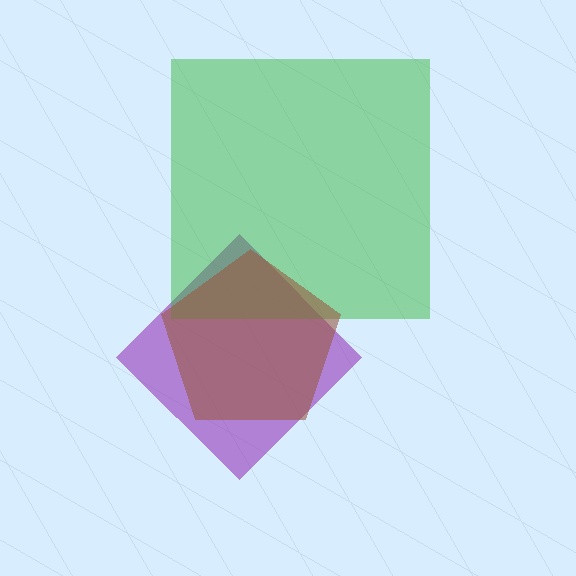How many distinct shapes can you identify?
There are 3 distinct shapes: a purple diamond, a green square, a brown pentagon.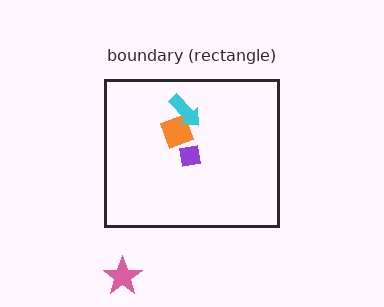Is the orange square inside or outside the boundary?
Inside.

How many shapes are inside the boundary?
3 inside, 1 outside.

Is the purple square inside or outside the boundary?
Inside.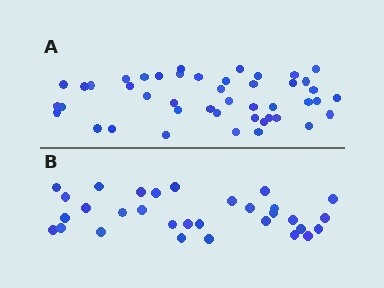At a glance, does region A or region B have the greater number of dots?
Region A (the top region) has more dots.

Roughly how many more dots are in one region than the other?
Region A has approximately 15 more dots than region B.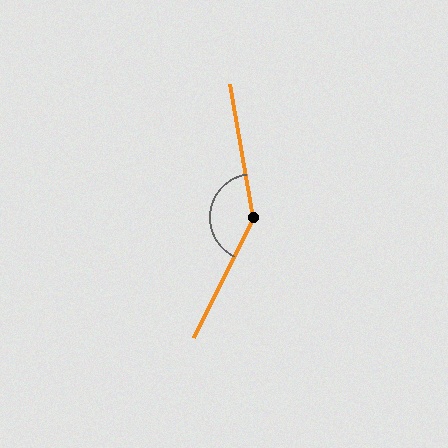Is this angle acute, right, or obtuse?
It is obtuse.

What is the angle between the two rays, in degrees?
Approximately 144 degrees.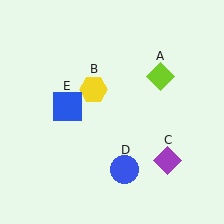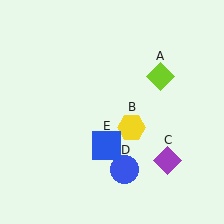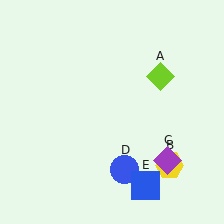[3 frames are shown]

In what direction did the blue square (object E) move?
The blue square (object E) moved down and to the right.